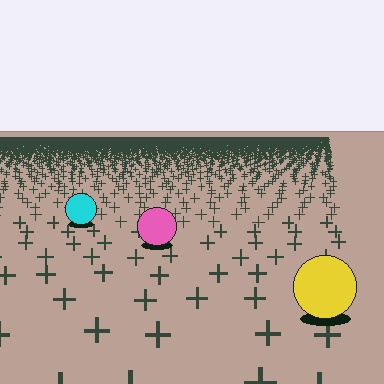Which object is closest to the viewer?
The yellow circle is closest. The texture marks near it are larger and more spread out.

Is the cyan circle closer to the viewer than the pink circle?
No. The pink circle is closer — you can tell from the texture gradient: the ground texture is coarser near it.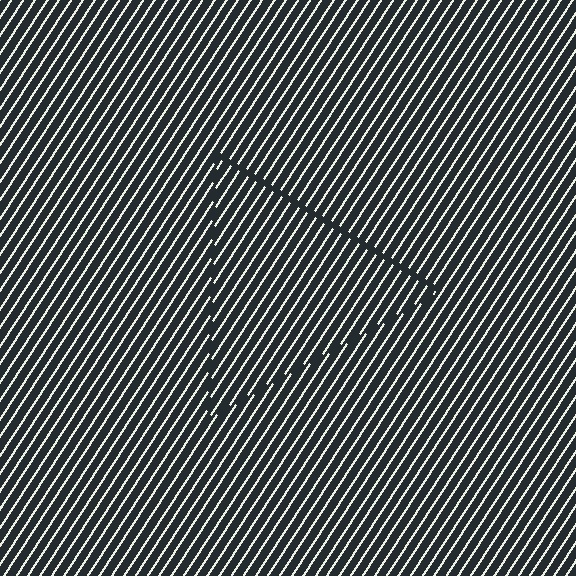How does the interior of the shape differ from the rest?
The interior of the shape contains the same grating, shifted by half a period — the contour is defined by the phase discontinuity where line-ends from the inner and outer gratings abut.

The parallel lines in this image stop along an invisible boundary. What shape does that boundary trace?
An illusory triangle. The interior of the shape contains the same grating, shifted by half a period — the contour is defined by the phase discontinuity where line-ends from the inner and outer gratings abut.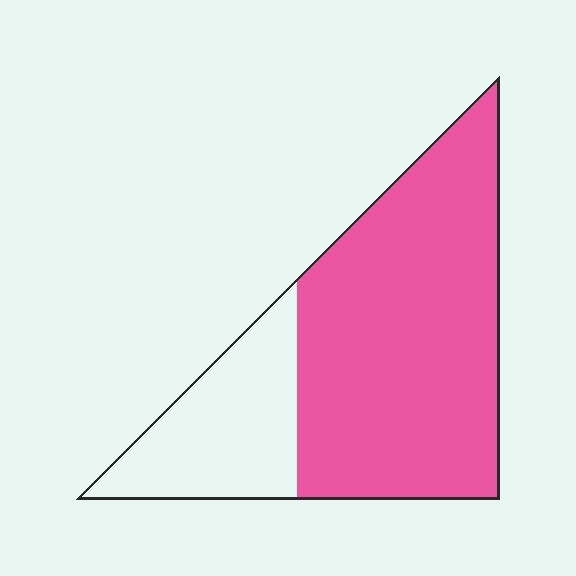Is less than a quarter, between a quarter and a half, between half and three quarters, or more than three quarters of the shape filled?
Between half and three quarters.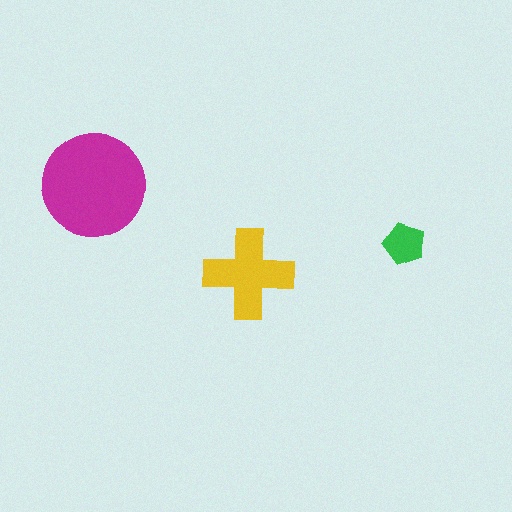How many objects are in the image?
There are 3 objects in the image.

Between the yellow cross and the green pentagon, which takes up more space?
The yellow cross.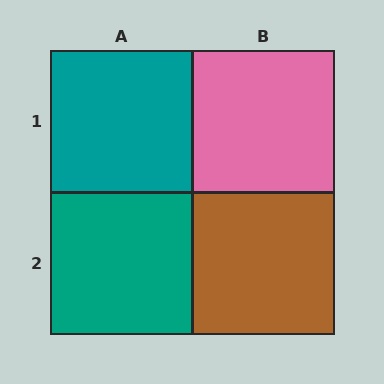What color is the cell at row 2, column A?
Teal.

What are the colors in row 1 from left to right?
Teal, pink.